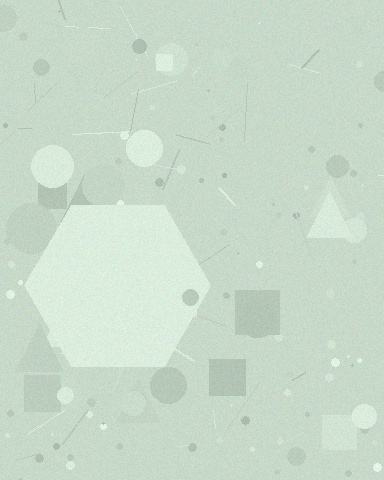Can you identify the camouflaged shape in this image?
The camouflaged shape is a hexagon.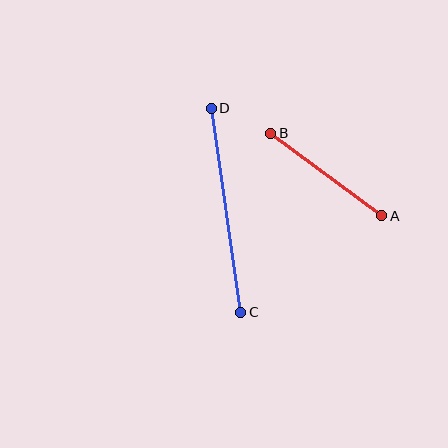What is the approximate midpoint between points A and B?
The midpoint is at approximately (326, 175) pixels.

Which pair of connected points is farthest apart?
Points C and D are farthest apart.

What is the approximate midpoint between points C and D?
The midpoint is at approximately (226, 210) pixels.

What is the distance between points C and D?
The distance is approximately 206 pixels.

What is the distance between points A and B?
The distance is approximately 138 pixels.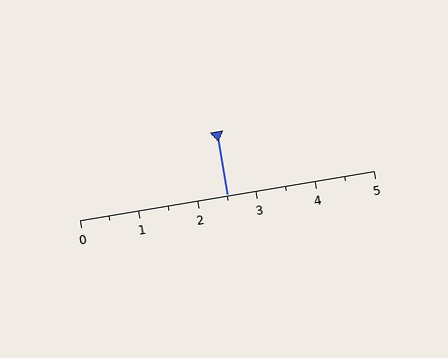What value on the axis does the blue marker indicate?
The marker indicates approximately 2.5.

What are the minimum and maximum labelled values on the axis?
The axis runs from 0 to 5.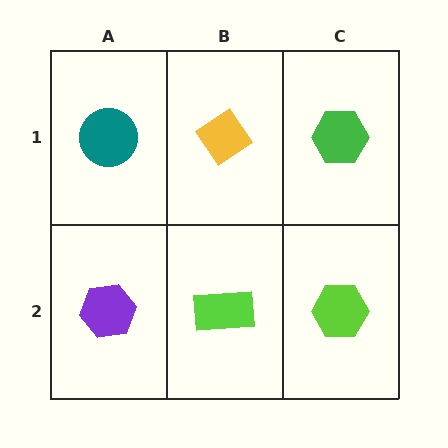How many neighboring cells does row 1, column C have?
2.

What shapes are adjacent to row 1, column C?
A lime hexagon (row 2, column C), a yellow diamond (row 1, column B).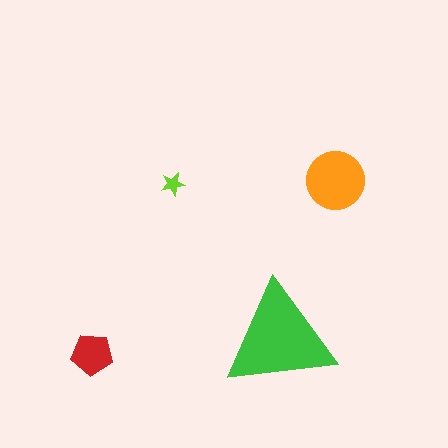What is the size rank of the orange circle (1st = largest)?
2nd.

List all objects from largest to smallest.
The green triangle, the orange circle, the red pentagon, the lime star.